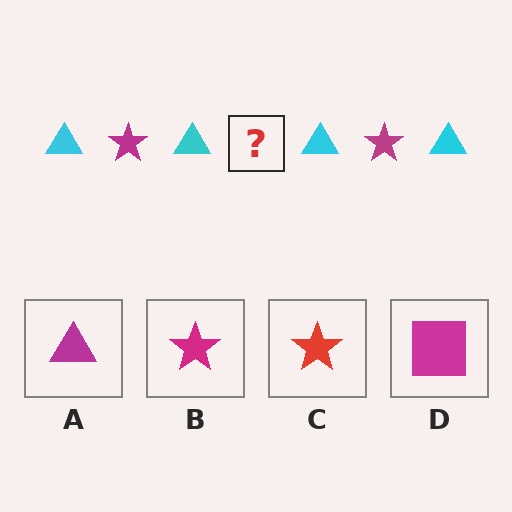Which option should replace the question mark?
Option B.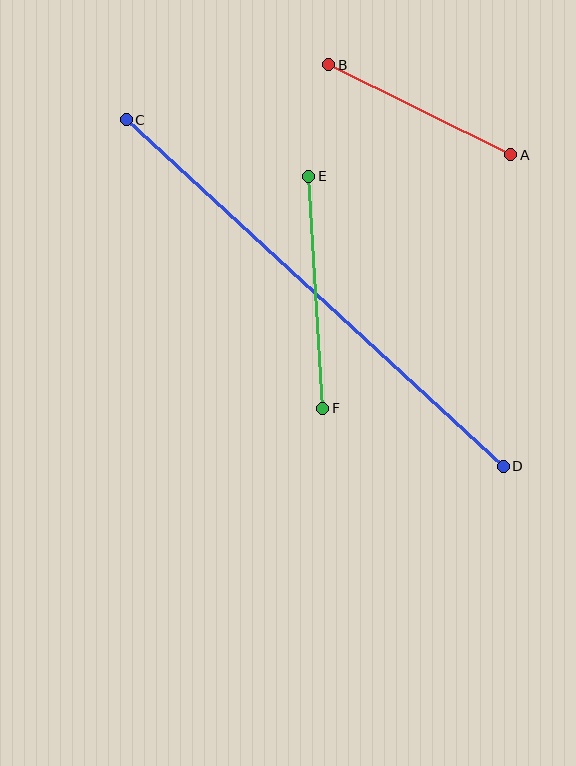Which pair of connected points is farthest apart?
Points C and D are farthest apart.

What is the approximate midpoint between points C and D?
The midpoint is at approximately (315, 293) pixels.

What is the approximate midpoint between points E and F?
The midpoint is at approximately (316, 292) pixels.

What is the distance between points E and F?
The distance is approximately 232 pixels.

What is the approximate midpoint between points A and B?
The midpoint is at approximately (420, 110) pixels.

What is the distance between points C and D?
The distance is approximately 512 pixels.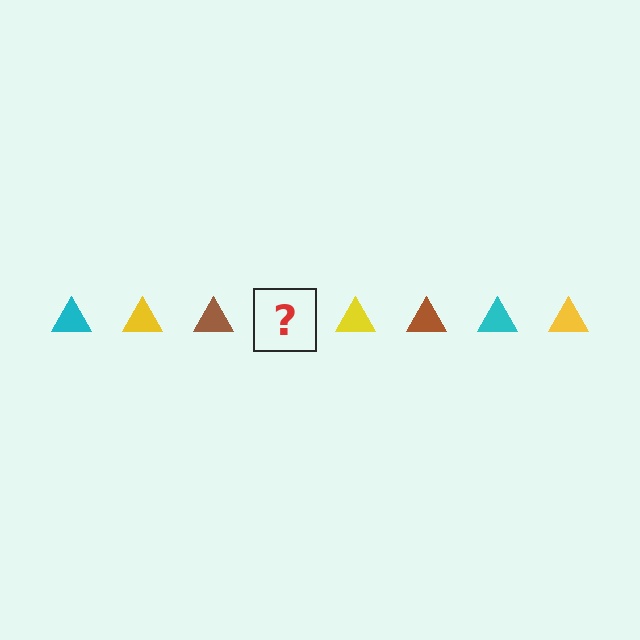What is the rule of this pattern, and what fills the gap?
The rule is that the pattern cycles through cyan, yellow, brown triangles. The gap should be filled with a cyan triangle.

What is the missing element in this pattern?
The missing element is a cyan triangle.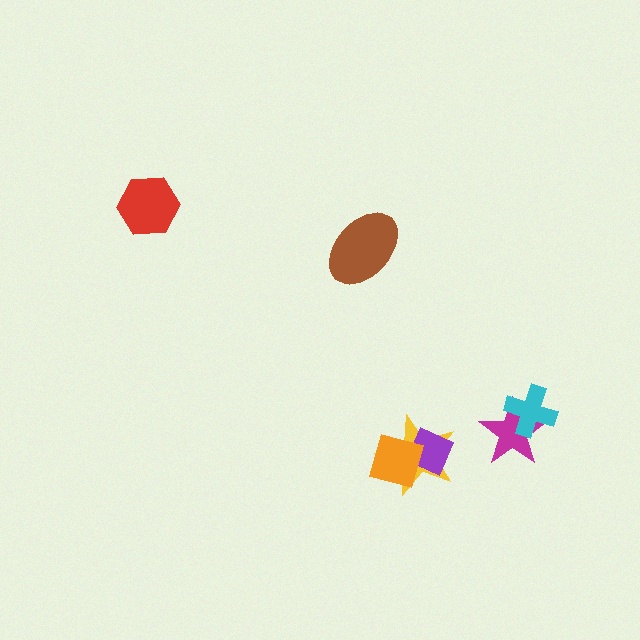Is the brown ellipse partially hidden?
No, no other shape covers it.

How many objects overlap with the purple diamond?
2 objects overlap with the purple diamond.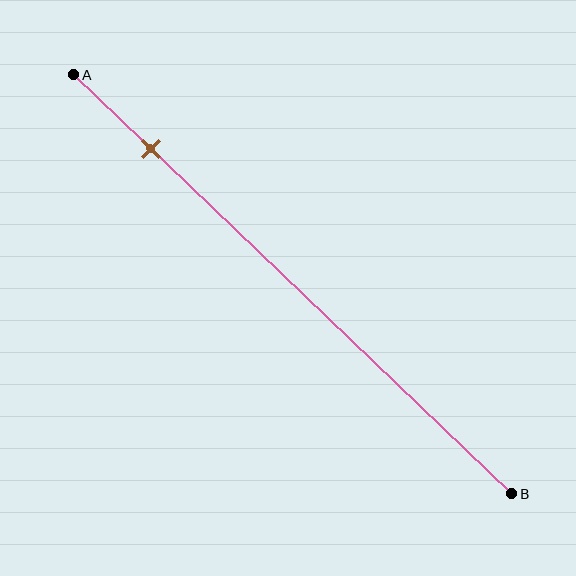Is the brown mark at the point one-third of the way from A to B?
No, the mark is at about 20% from A, not at the 33% one-third point.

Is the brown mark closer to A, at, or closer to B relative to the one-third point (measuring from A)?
The brown mark is closer to point A than the one-third point of segment AB.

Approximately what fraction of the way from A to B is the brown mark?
The brown mark is approximately 20% of the way from A to B.